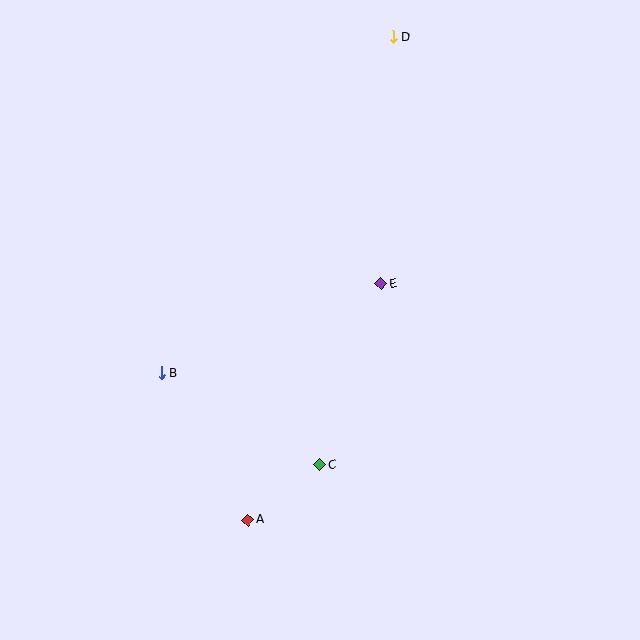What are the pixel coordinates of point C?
Point C is at (319, 465).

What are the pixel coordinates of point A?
Point A is at (248, 520).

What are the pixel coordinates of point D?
Point D is at (393, 37).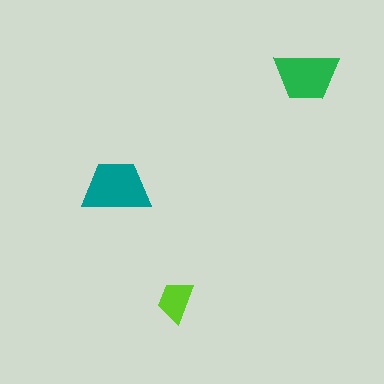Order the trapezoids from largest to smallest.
the teal one, the green one, the lime one.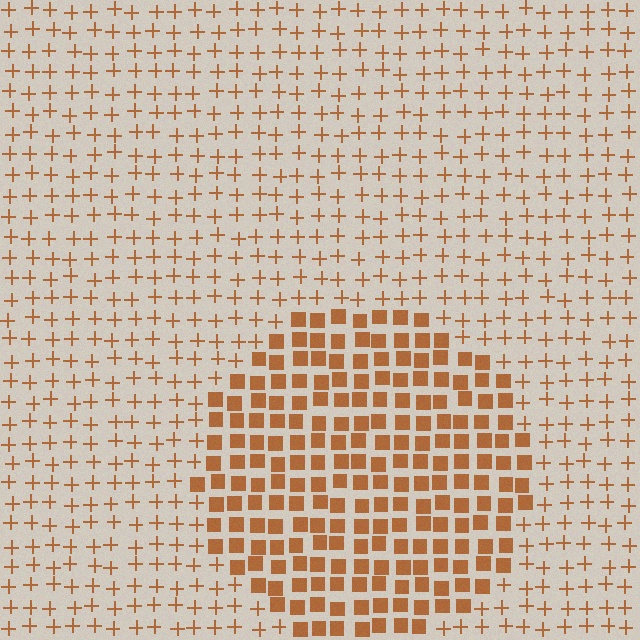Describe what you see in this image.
The image is filled with small brown elements arranged in a uniform grid. A circle-shaped region contains squares, while the surrounding area contains plus signs. The boundary is defined purely by the change in element shape.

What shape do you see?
I see a circle.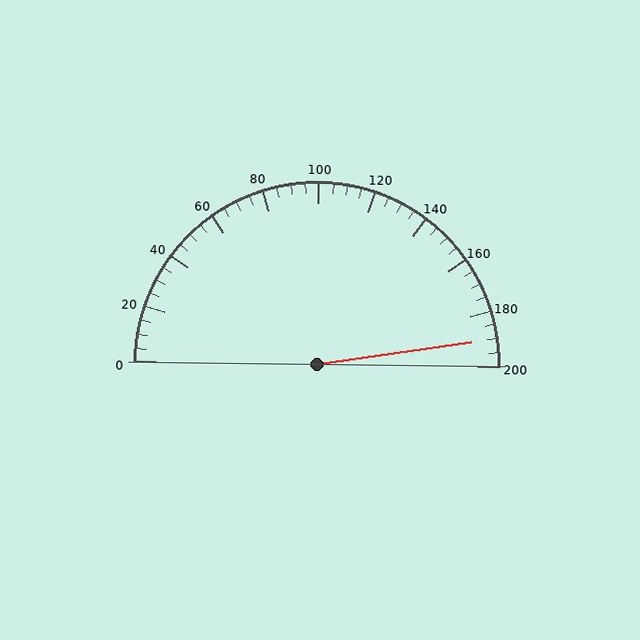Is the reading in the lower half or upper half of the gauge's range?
The reading is in the upper half of the range (0 to 200).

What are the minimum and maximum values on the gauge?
The gauge ranges from 0 to 200.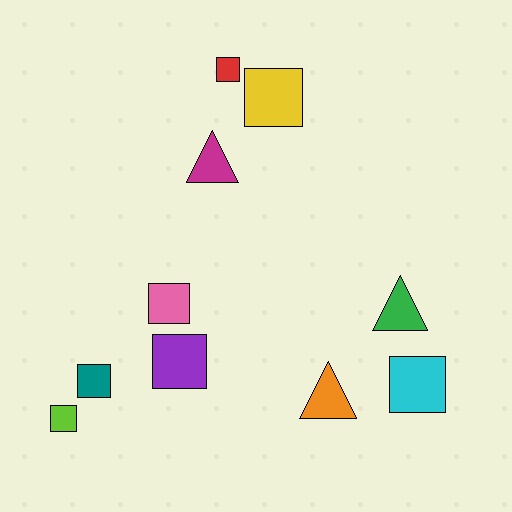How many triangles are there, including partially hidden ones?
There are 3 triangles.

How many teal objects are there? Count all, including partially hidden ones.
There is 1 teal object.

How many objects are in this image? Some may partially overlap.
There are 10 objects.